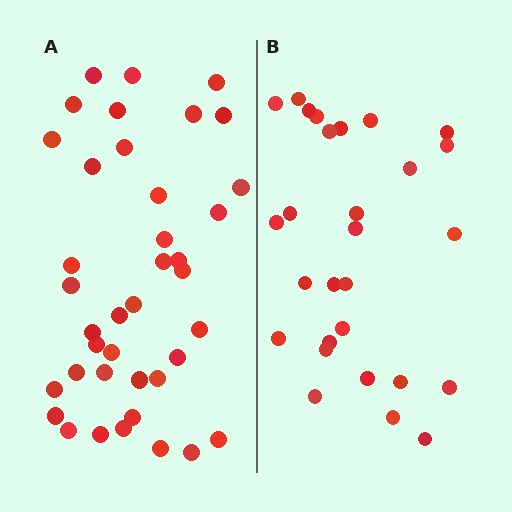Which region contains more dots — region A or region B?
Region A (the left region) has more dots.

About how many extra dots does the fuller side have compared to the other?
Region A has roughly 12 or so more dots than region B.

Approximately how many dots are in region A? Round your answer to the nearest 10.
About 40 dots. (The exact count is 39, which rounds to 40.)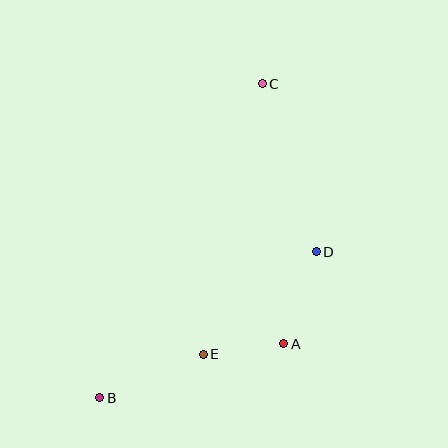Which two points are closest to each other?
Points A and E are closest to each other.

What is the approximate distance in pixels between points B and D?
The distance between B and D is approximately 261 pixels.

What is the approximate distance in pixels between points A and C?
The distance between A and C is approximately 261 pixels.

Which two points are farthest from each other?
Points B and C are farthest from each other.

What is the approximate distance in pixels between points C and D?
The distance between C and D is approximately 176 pixels.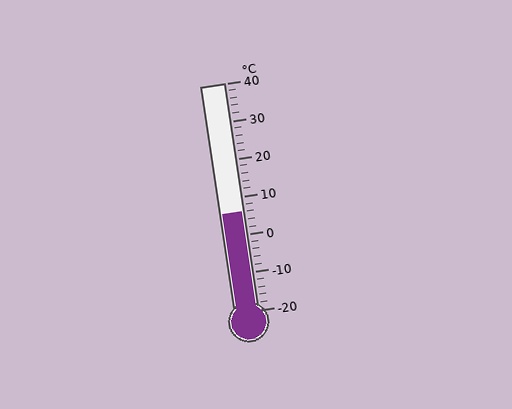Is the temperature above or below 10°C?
The temperature is below 10°C.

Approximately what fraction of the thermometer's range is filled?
The thermometer is filled to approximately 45% of its range.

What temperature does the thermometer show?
The thermometer shows approximately 6°C.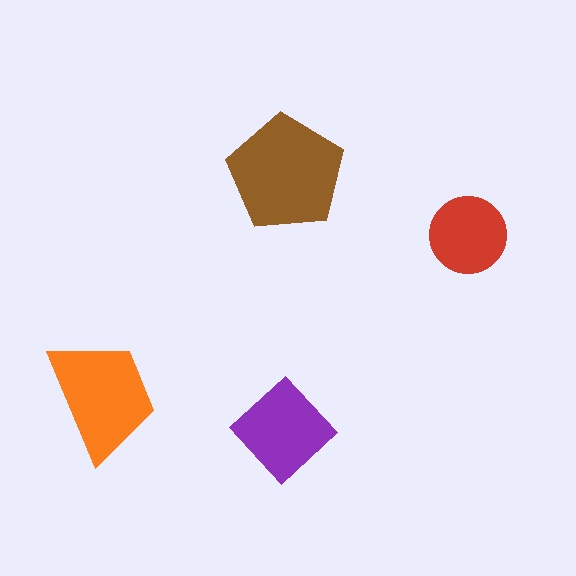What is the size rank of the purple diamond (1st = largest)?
3rd.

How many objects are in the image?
There are 4 objects in the image.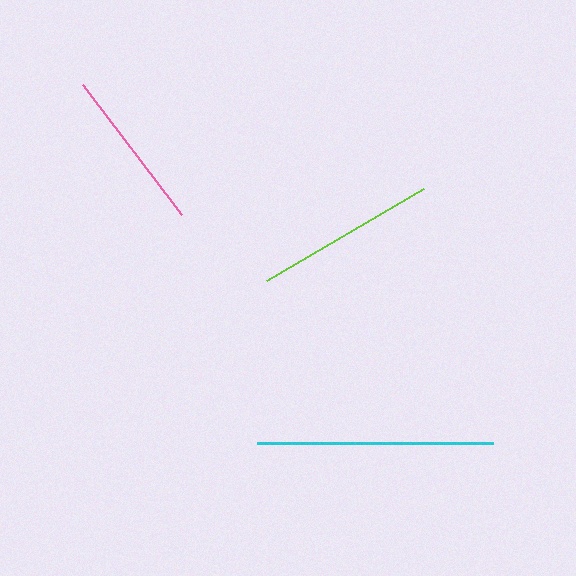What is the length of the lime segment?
The lime segment is approximately 182 pixels long.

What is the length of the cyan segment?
The cyan segment is approximately 236 pixels long.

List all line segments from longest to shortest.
From longest to shortest: cyan, lime, pink.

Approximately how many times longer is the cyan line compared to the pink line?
The cyan line is approximately 1.4 times the length of the pink line.